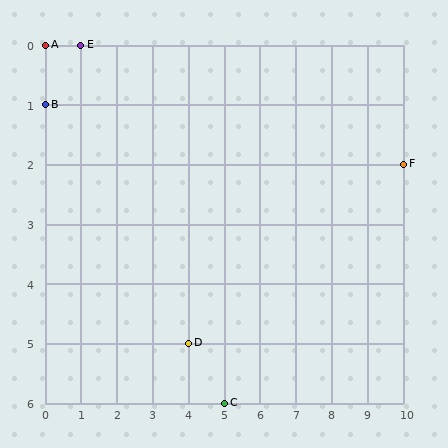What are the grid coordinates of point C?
Point C is at grid coordinates (5, 6).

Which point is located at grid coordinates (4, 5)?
Point D is at (4, 5).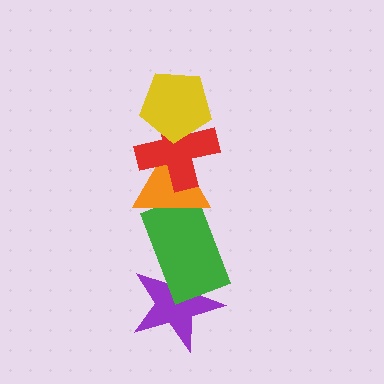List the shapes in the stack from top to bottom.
From top to bottom: the yellow pentagon, the red cross, the orange triangle, the green rectangle, the purple star.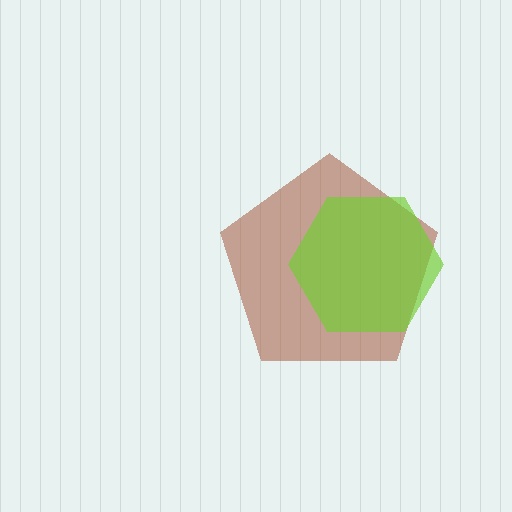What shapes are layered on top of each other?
The layered shapes are: a brown pentagon, a lime hexagon.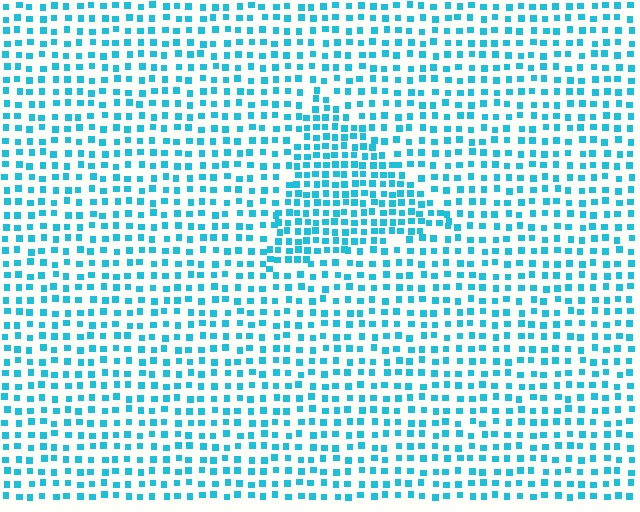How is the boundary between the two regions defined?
The boundary is defined by a change in element density (approximately 1.7x ratio). All elements are the same color, size, and shape.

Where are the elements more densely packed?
The elements are more densely packed inside the triangle boundary.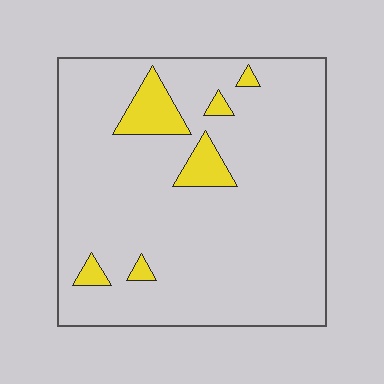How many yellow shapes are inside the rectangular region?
6.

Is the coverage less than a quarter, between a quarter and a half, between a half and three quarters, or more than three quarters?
Less than a quarter.